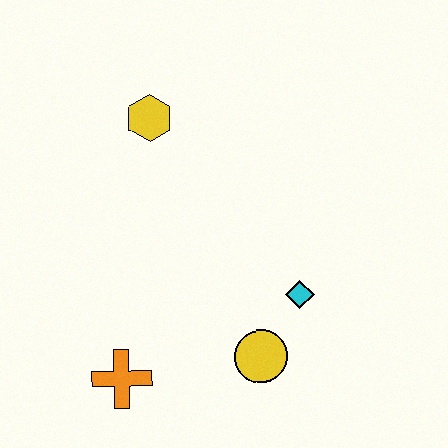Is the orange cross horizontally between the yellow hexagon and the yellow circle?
No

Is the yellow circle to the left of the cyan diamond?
Yes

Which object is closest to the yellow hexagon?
The cyan diamond is closest to the yellow hexagon.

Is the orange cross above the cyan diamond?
No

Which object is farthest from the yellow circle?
The yellow hexagon is farthest from the yellow circle.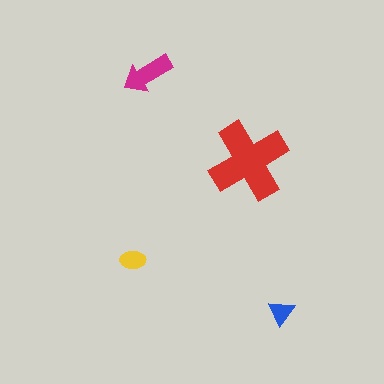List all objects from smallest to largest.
The blue triangle, the yellow ellipse, the magenta arrow, the red cross.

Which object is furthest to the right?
The blue triangle is rightmost.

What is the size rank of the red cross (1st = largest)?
1st.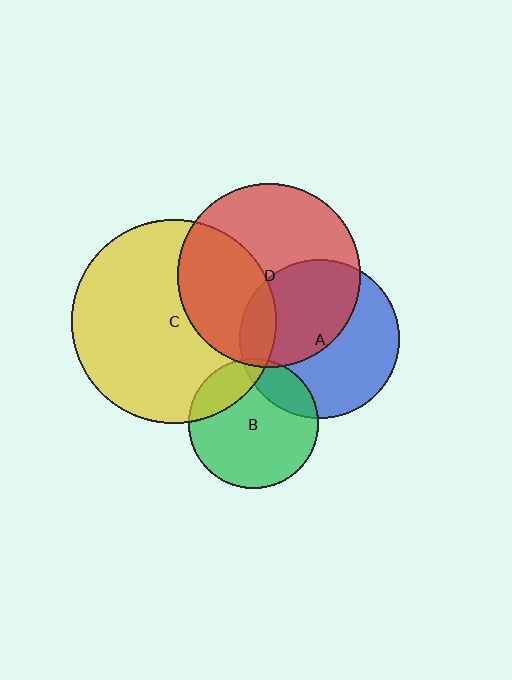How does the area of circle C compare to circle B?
Approximately 2.5 times.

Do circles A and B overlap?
Yes.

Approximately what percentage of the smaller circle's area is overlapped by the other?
Approximately 20%.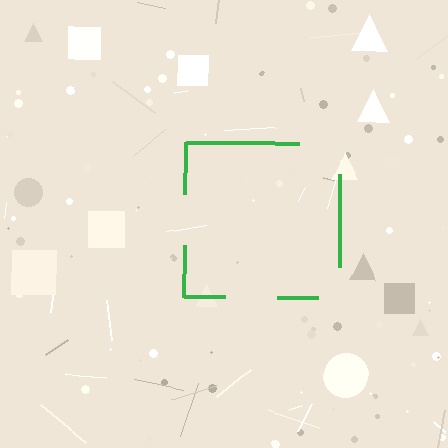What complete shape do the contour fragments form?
The contour fragments form a square.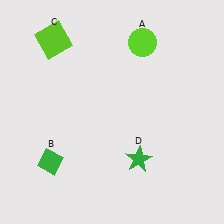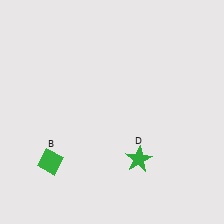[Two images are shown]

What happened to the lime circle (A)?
The lime circle (A) was removed in Image 2. It was in the top-right area of Image 1.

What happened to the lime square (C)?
The lime square (C) was removed in Image 2. It was in the top-left area of Image 1.